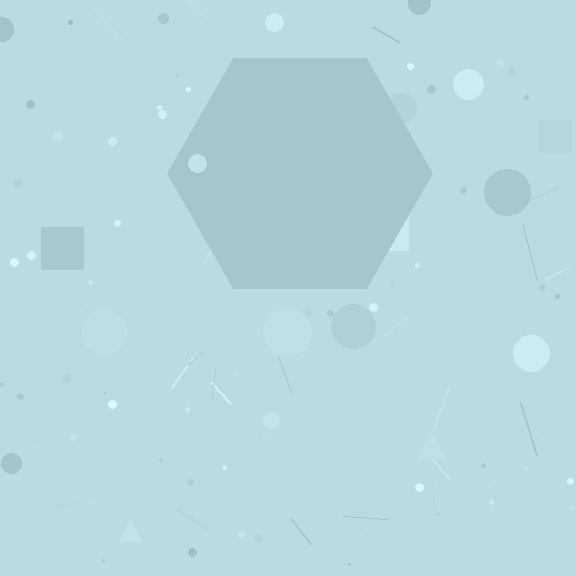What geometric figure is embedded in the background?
A hexagon is embedded in the background.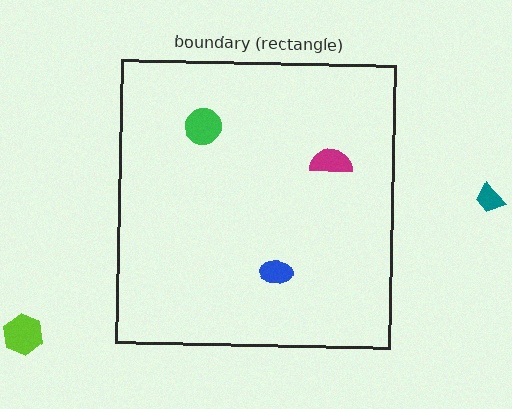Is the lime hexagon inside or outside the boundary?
Outside.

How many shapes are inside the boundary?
3 inside, 2 outside.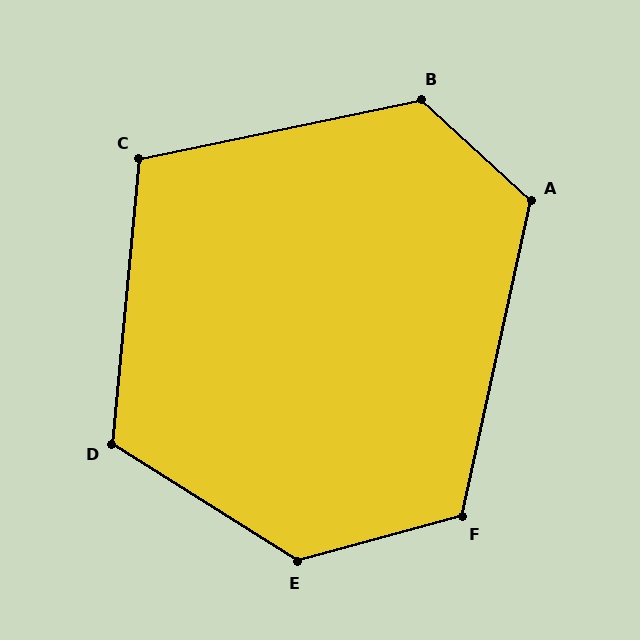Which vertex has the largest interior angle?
E, at approximately 132 degrees.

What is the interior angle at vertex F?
Approximately 118 degrees (obtuse).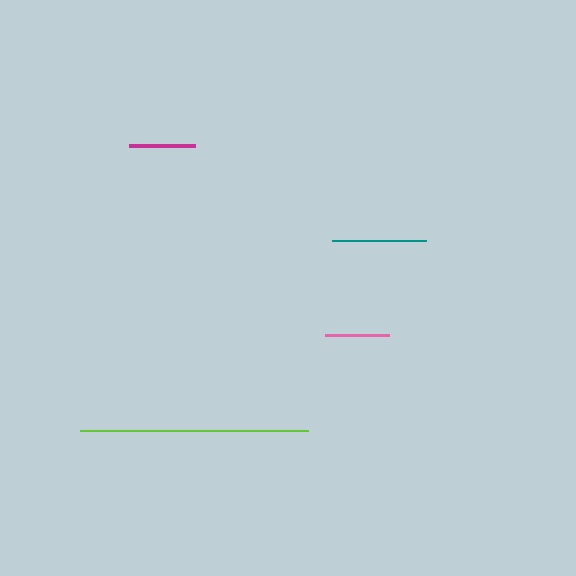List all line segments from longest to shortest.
From longest to shortest: lime, teal, magenta, pink.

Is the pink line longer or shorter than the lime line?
The lime line is longer than the pink line.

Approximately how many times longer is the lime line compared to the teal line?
The lime line is approximately 2.4 times the length of the teal line.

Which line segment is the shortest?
The pink line is the shortest at approximately 64 pixels.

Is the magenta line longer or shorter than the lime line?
The lime line is longer than the magenta line.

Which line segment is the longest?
The lime line is the longest at approximately 227 pixels.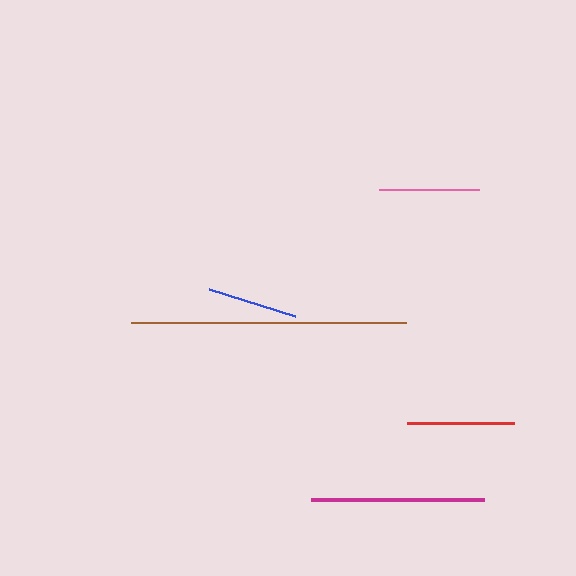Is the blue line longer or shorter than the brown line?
The brown line is longer than the blue line.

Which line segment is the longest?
The brown line is the longest at approximately 274 pixels.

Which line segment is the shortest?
The blue line is the shortest at approximately 90 pixels.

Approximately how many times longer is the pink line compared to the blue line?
The pink line is approximately 1.1 times the length of the blue line.